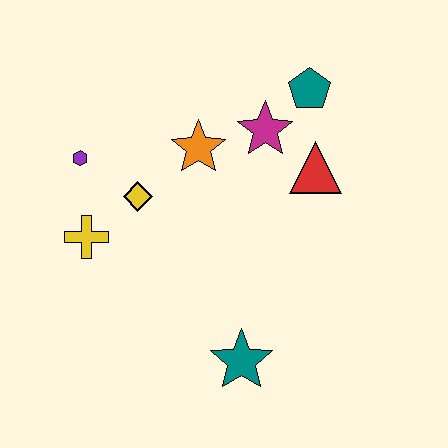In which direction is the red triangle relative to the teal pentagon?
The red triangle is below the teal pentagon.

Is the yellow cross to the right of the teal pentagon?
No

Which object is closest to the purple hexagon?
The yellow diamond is closest to the purple hexagon.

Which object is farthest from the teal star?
The teal pentagon is farthest from the teal star.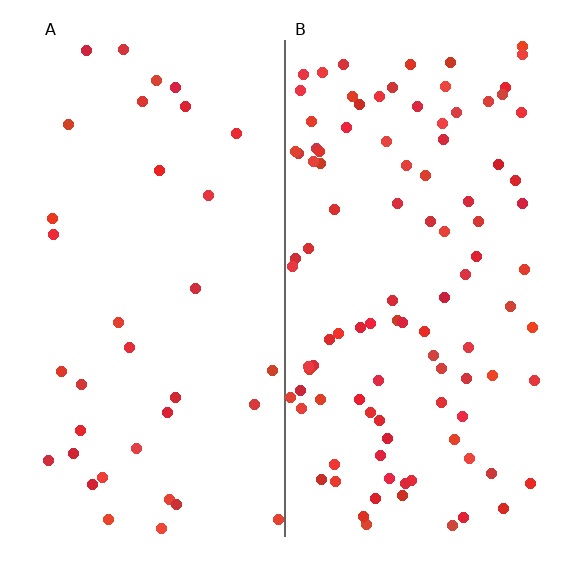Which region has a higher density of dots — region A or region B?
B (the right).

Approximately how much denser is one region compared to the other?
Approximately 2.9× — region B over region A.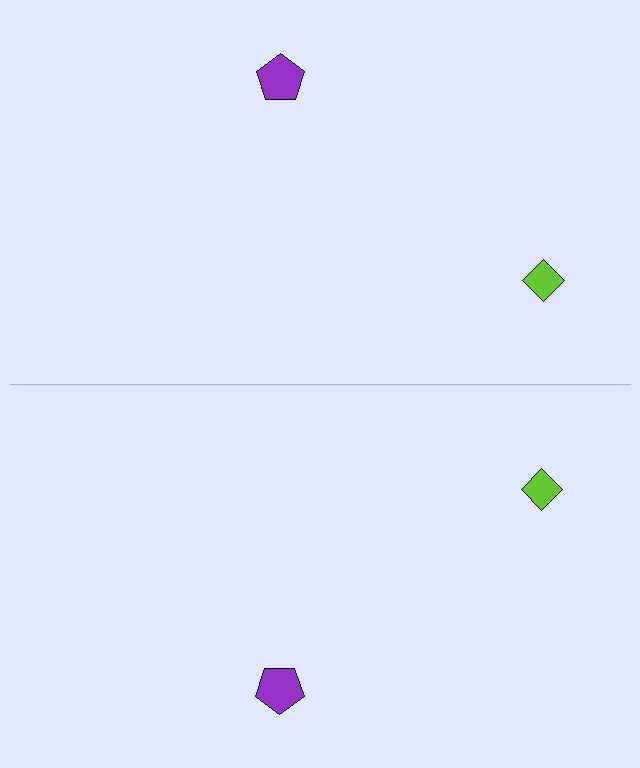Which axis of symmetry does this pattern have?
The pattern has a horizontal axis of symmetry running through the center of the image.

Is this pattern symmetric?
Yes, this pattern has bilateral (reflection) symmetry.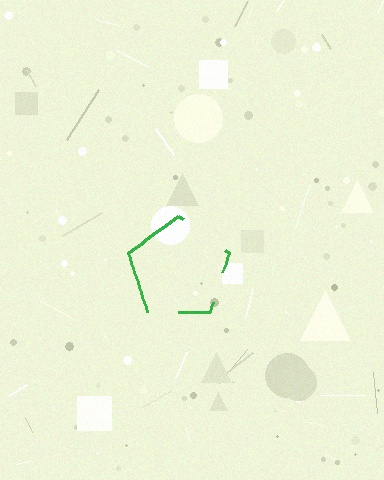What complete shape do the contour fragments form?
The contour fragments form a pentagon.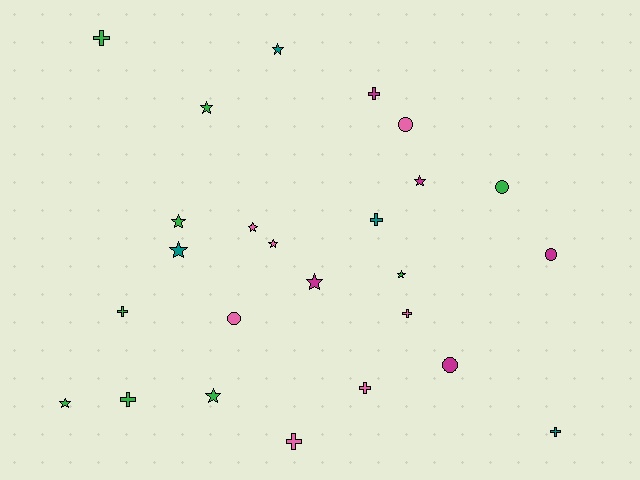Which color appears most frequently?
Green, with 9 objects.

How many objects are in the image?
There are 25 objects.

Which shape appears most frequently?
Star, with 11 objects.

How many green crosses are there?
There are 3 green crosses.